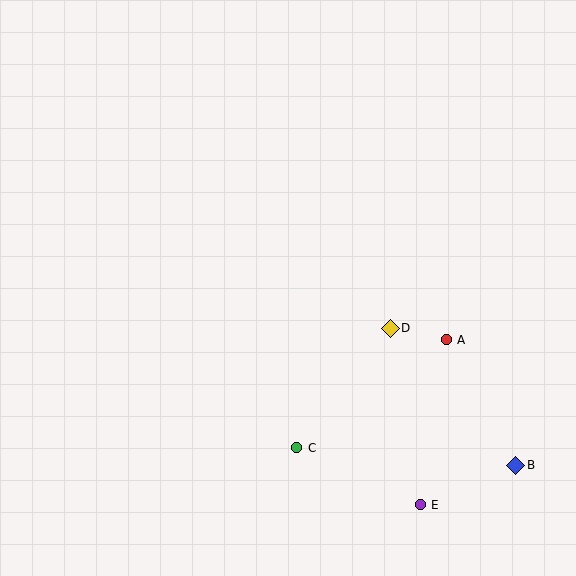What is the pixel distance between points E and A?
The distance between E and A is 167 pixels.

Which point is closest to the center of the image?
Point D at (390, 328) is closest to the center.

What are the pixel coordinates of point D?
Point D is at (390, 328).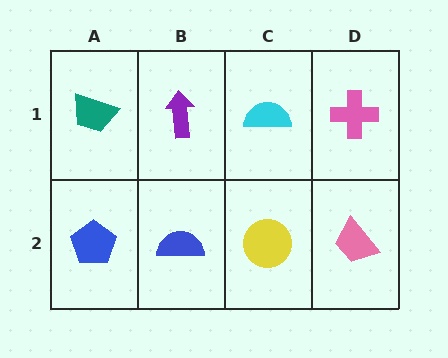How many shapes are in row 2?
4 shapes.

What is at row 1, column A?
A teal trapezoid.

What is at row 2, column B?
A blue semicircle.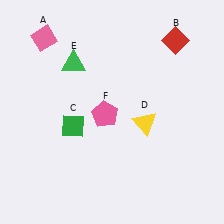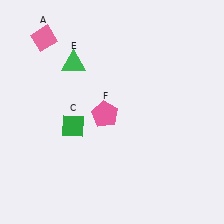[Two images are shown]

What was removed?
The red diamond (B), the yellow triangle (D) were removed in Image 2.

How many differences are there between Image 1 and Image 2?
There are 2 differences between the two images.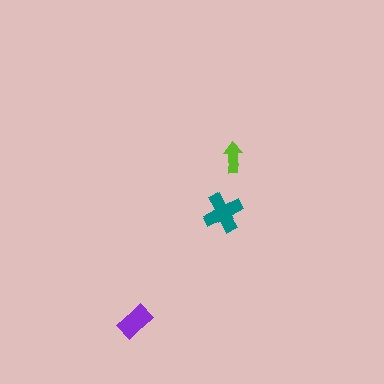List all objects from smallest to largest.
The lime arrow, the purple rectangle, the teal cross.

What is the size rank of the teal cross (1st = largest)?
1st.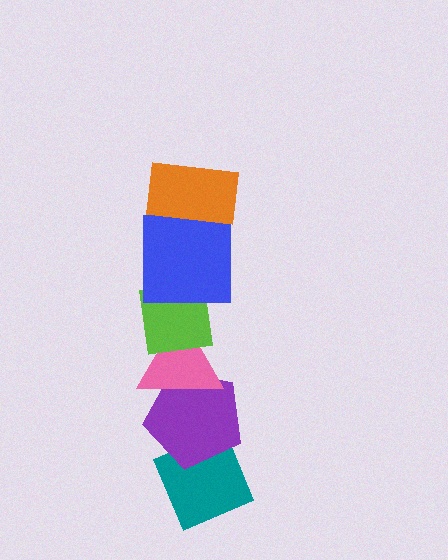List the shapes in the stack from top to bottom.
From top to bottom: the orange rectangle, the blue square, the lime square, the pink triangle, the purple pentagon, the teal diamond.